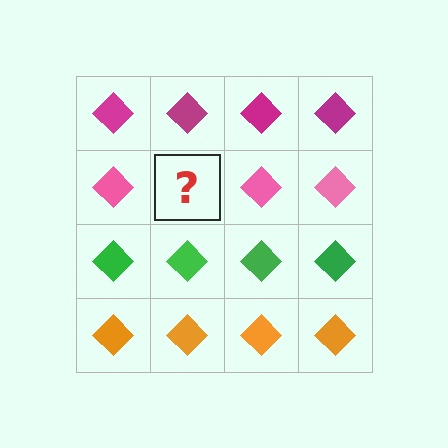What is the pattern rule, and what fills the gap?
The rule is that each row has a consistent color. The gap should be filled with a pink diamond.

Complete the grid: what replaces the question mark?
The question mark should be replaced with a pink diamond.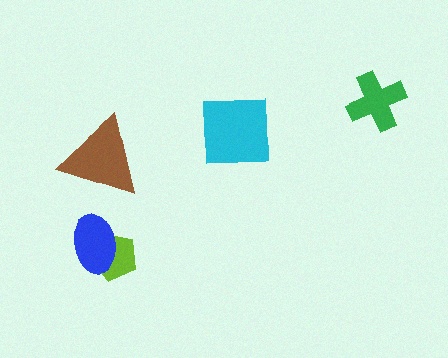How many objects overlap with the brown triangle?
0 objects overlap with the brown triangle.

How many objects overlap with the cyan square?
0 objects overlap with the cyan square.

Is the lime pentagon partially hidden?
Yes, it is partially covered by another shape.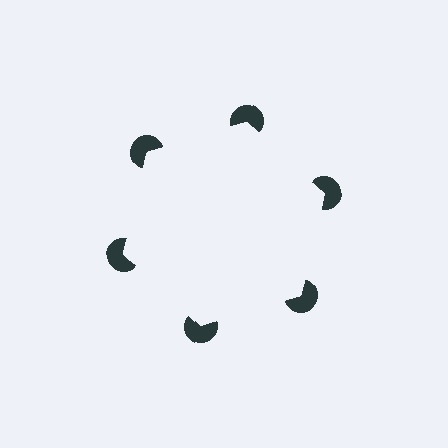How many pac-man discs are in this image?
There are 6 — one at each vertex of the illusory hexagon.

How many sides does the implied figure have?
6 sides.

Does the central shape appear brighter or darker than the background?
It typically appears slightly brighter than the background, even though no actual brightness change is drawn.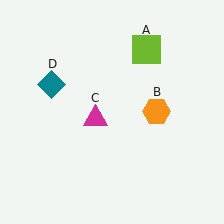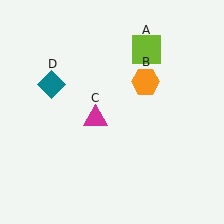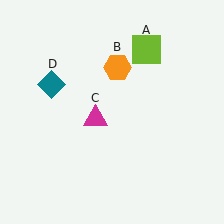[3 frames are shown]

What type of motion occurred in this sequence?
The orange hexagon (object B) rotated counterclockwise around the center of the scene.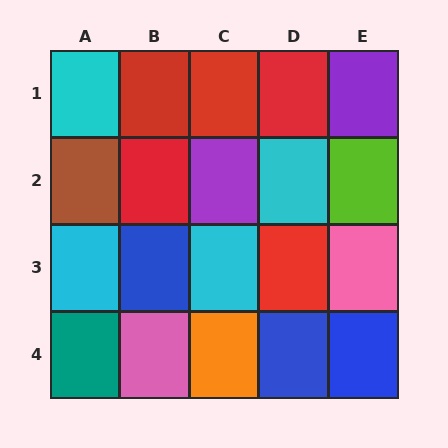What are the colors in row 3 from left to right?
Cyan, blue, cyan, red, pink.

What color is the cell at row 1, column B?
Red.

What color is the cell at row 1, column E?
Purple.